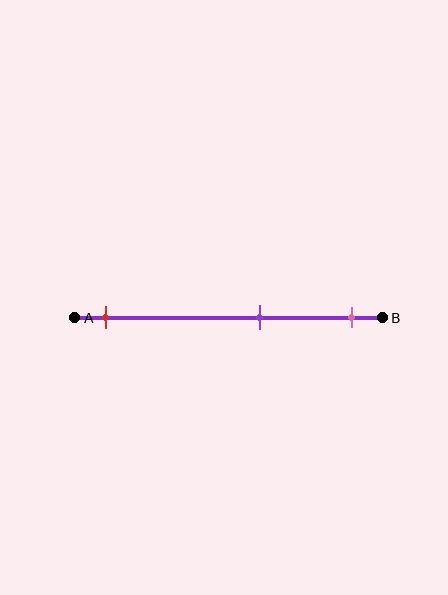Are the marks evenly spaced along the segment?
No, the marks are not evenly spaced.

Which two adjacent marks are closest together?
The purple and pink marks are the closest adjacent pair.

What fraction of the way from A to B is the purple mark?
The purple mark is approximately 60% (0.6) of the way from A to B.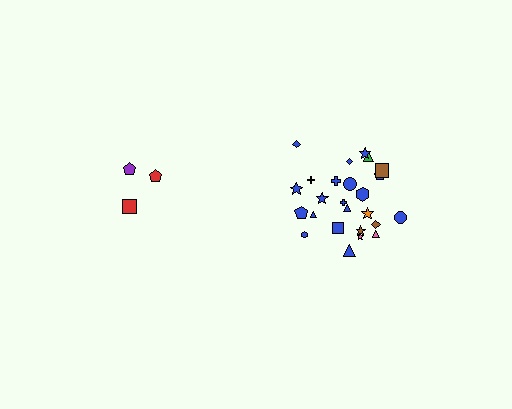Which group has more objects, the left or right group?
The right group.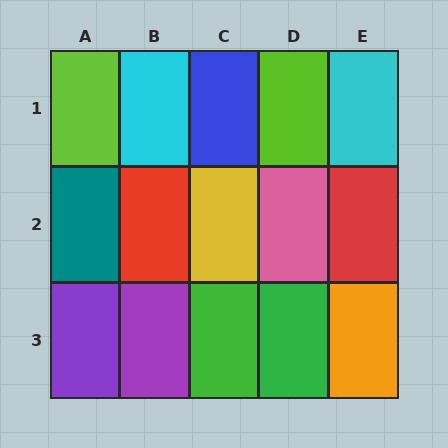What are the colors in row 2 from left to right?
Teal, red, yellow, pink, red.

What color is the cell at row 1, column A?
Lime.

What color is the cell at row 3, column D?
Green.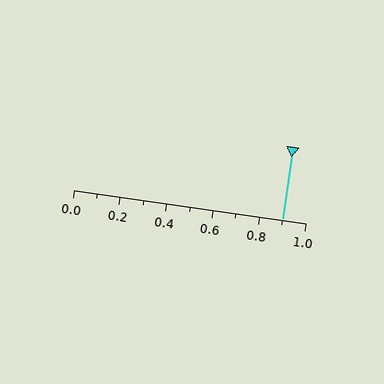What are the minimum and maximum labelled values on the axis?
The axis runs from 0.0 to 1.0.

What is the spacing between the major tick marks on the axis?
The major ticks are spaced 0.2 apart.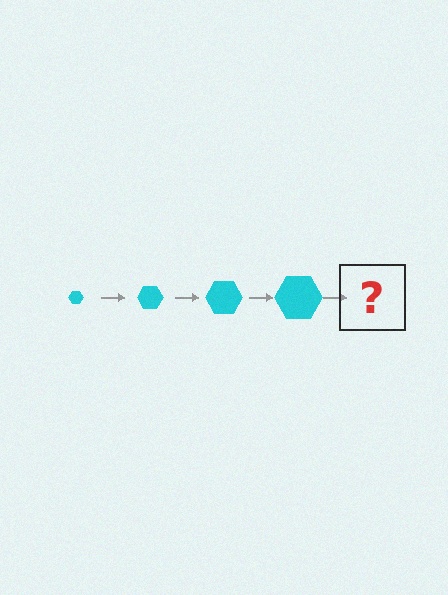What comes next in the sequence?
The next element should be a cyan hexagon, larger than the previous one.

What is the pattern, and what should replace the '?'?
The pattern is that the hexagon gets progressively larger each step. The '?' should be a cyan hexagon, larger than the previous one.